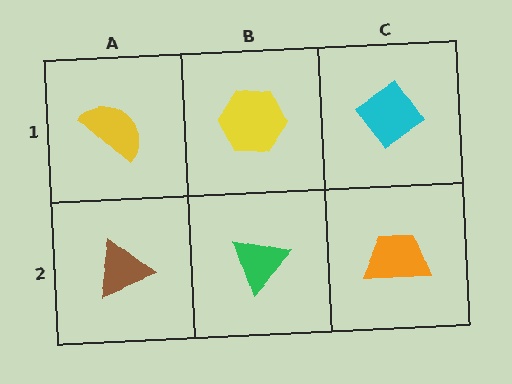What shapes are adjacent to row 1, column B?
A green triangle (row 2, column B), a yellow semicircle (row 1, column A), a cyan diamond (row 1, column C).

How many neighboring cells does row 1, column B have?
3.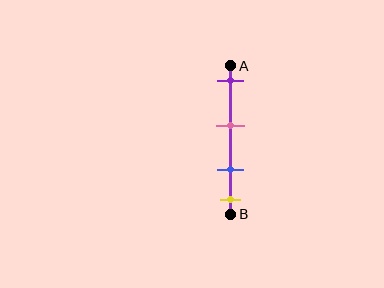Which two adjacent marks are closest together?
The blue and yellow marks are the closest adjacent pair.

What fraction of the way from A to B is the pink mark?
The pink mark is approximately 40% (0.4) of the way from A to B.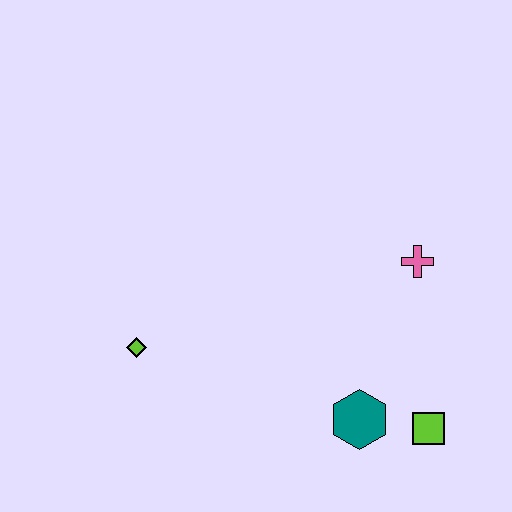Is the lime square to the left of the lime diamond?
No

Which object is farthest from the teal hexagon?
The lime diamond is farthest from the teal hexagon.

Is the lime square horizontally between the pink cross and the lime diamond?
No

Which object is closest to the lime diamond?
The teal hexagon is closest to the lime diamond.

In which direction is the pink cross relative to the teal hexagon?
The pink cross is above the teal hexagon.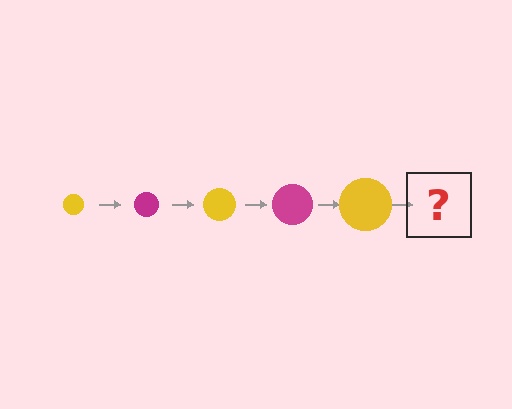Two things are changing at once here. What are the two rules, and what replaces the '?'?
The two rules are that the circle grows larger each step and the color cycles through yellow and magenta. The '?' should be a magenta circle, larger than the previous one.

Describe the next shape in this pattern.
It should be a magenta circle, larger than the previous one.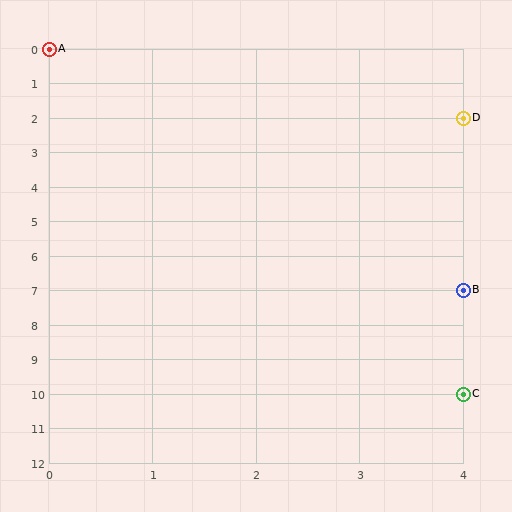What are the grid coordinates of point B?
Point B is at grid coordinates (4, 7).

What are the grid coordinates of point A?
Point A is at grid coordinates (0, 0).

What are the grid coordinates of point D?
Point D is at grid coordinates (4, 2).